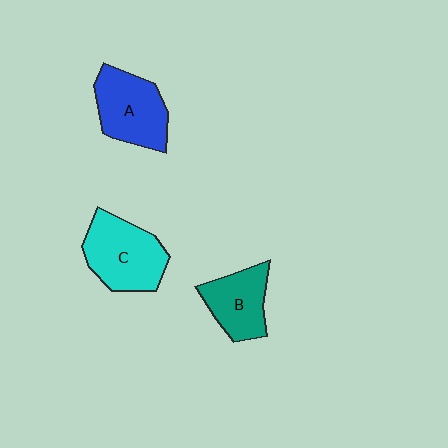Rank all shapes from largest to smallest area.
From largest to smallest: C (cyan), A (blue), B (teal).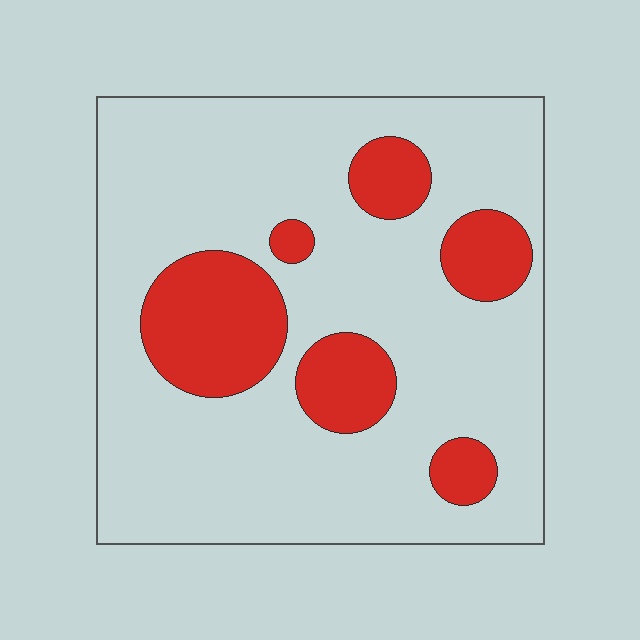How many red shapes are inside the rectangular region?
6.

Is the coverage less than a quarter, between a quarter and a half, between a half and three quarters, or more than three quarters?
Less than a quarter.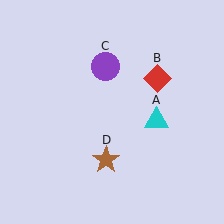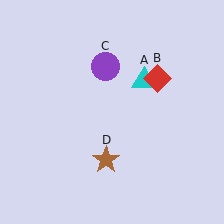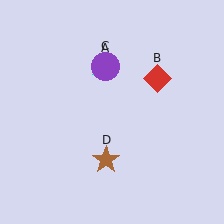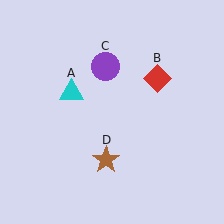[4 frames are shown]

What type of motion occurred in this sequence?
The cyan triangle (object A) rotated counterclockwise around the center of the scene.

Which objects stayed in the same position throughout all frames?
Red diamond (object B) and purple circle (object C) and brown star (object D) remained stationary.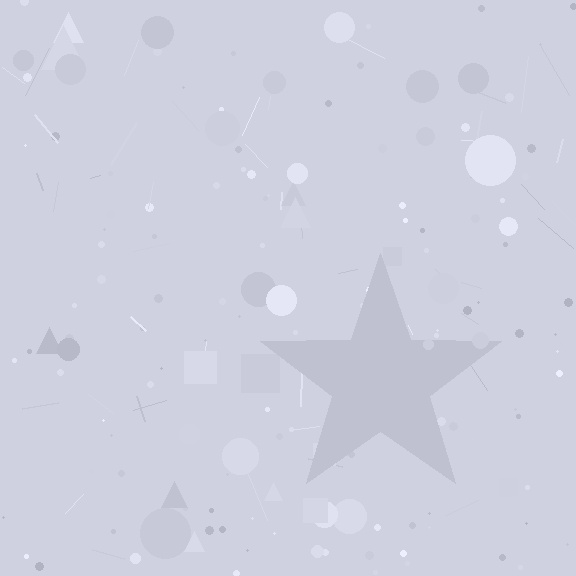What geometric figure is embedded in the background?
A star is embedded in the background.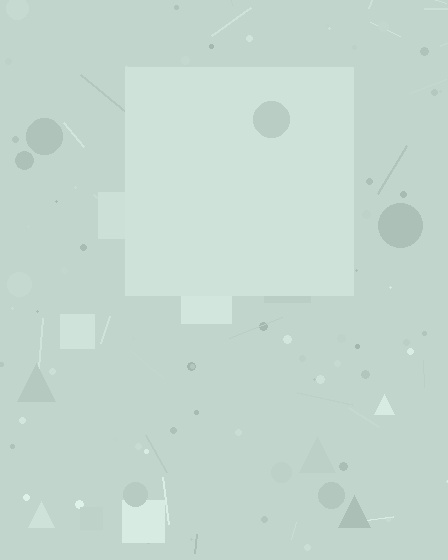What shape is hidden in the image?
A square is hidden in the image.